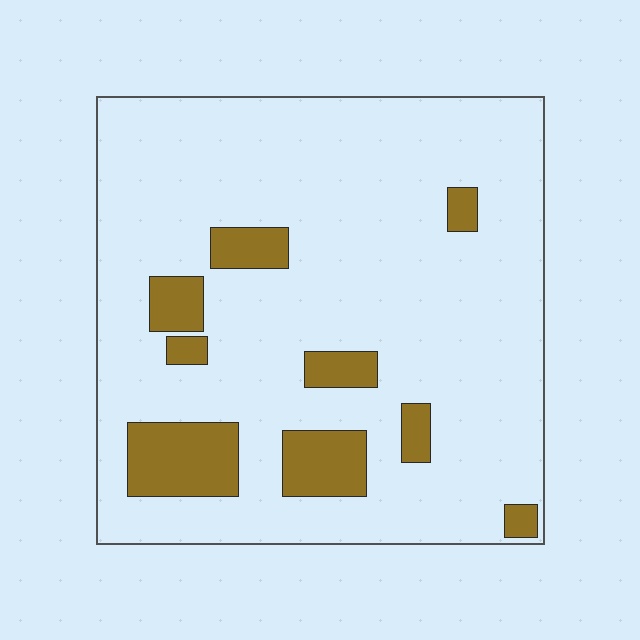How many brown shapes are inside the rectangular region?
9.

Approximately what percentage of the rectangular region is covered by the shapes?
Approximately 15%.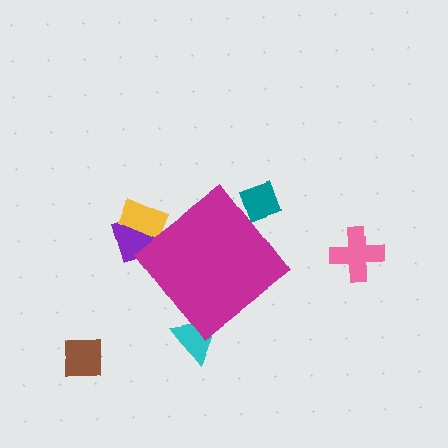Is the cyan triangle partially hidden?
Yes, the cyan triangle is partially hidden behind the magenta diamond.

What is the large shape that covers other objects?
A magenta diamond.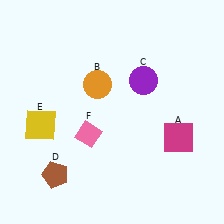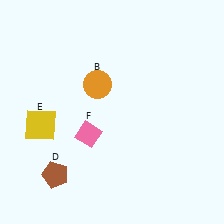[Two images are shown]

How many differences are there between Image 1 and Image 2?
There are 2 differences between the two images.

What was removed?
The magenta square (A), the purple circle (C) were removed in Image 2.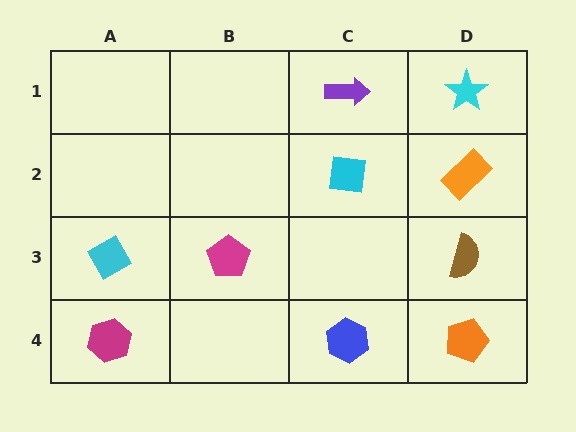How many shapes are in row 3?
3 shapes.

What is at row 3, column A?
A cyan diamond.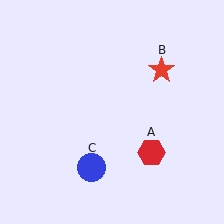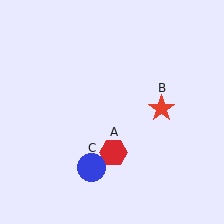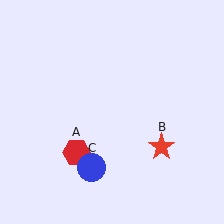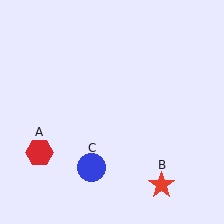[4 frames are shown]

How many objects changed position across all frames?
2 objects changed position: red hexagon (object A), red star (object B).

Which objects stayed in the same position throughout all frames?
Blue circle (object C) remained stationary.